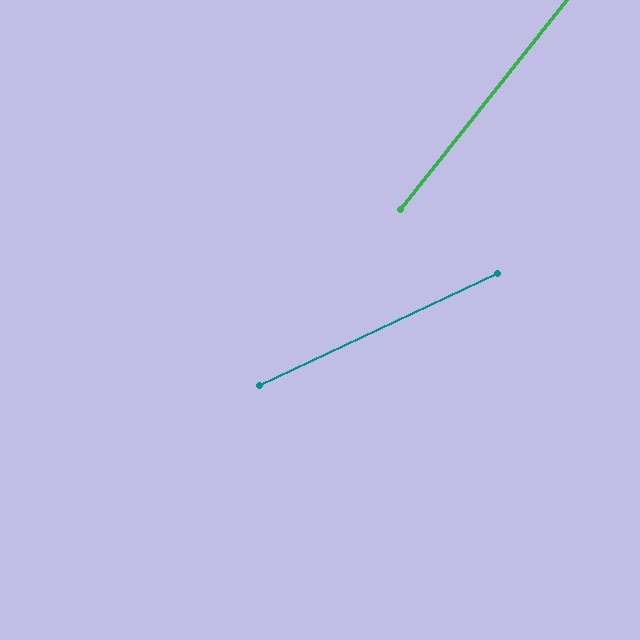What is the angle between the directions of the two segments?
Approximately 26 degrees.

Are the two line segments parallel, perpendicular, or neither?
Neither parallel nor perpendicular — they differ by about 26°.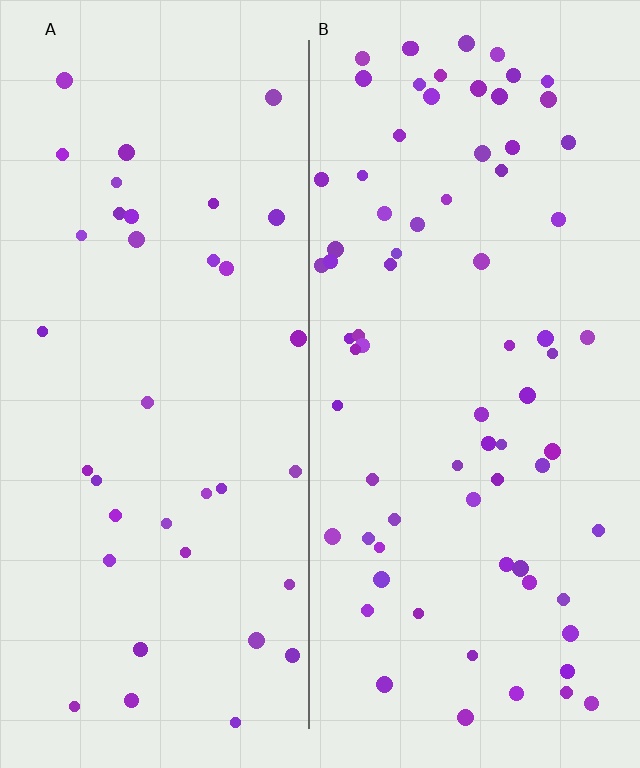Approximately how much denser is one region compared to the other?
Approximately 2.0× — region B over region A.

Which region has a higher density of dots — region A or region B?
B (the right).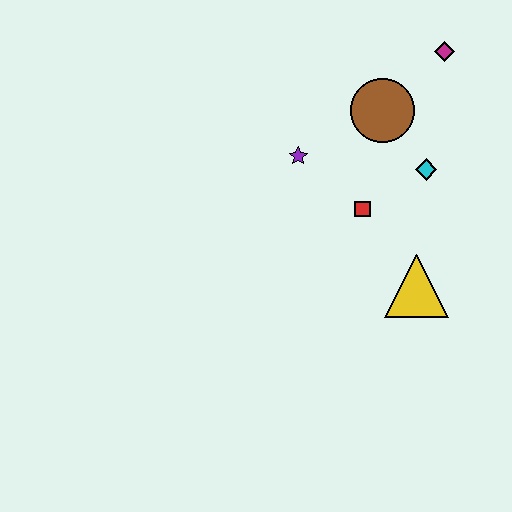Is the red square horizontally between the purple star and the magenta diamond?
Yes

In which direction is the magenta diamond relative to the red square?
The magenta diamond is above the red square.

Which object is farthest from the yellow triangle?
The magenta diamond is farthest from the yellow triangle.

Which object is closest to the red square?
The cyan diamond is closest to the red square.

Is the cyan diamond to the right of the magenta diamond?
No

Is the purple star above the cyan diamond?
Yes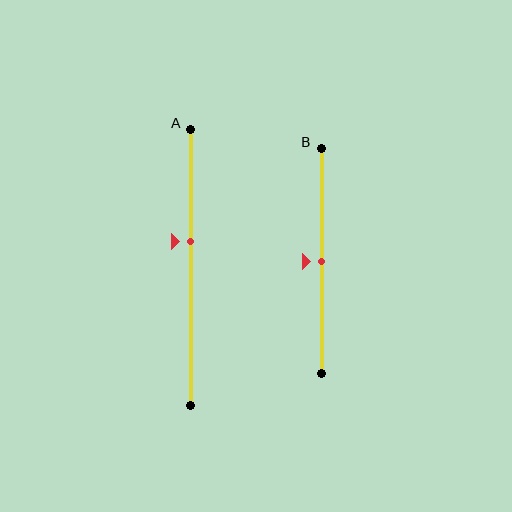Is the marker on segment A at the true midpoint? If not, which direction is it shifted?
No, the marker on segment A is shifted upward by about 10% of the segment length.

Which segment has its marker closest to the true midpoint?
Segment B has its marker closest to the true midpoint.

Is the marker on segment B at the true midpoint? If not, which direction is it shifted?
Yes, the marker on segment B is at the true midpoint.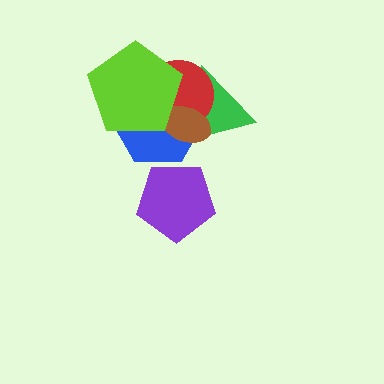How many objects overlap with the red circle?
4 objects overlap with the red circle.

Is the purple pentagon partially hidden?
No, no other shape covers it.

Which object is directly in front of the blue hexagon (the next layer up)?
The red circle is directly in front of the blue hexagon.